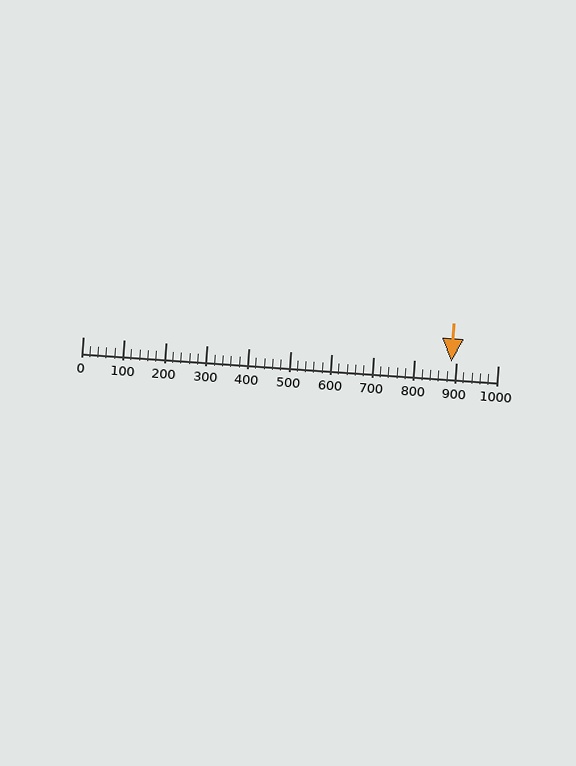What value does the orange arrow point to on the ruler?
The orange arrow points to approximately 888.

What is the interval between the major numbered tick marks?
The major tick marks are spaced 100 units apart.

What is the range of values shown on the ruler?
The ruler shows values from 0 to 1000.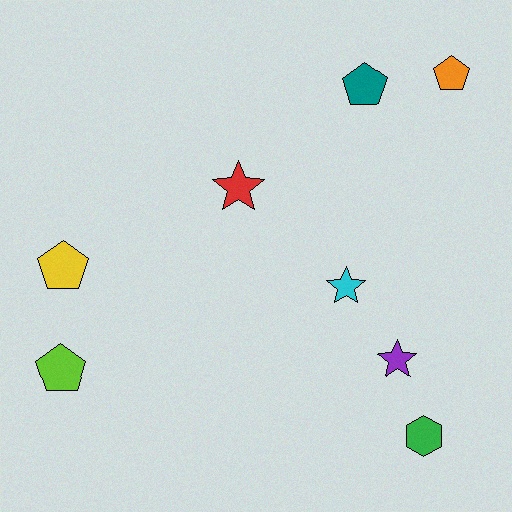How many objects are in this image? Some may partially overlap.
There are 8 objects.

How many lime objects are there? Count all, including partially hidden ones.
There is 1 lime object.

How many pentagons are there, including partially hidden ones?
There are 4 pentagons.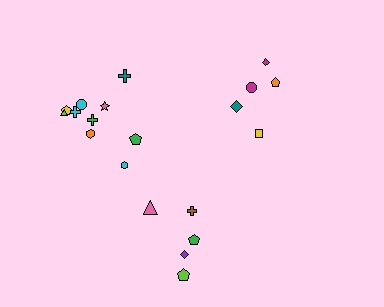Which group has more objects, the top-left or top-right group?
The top-left group.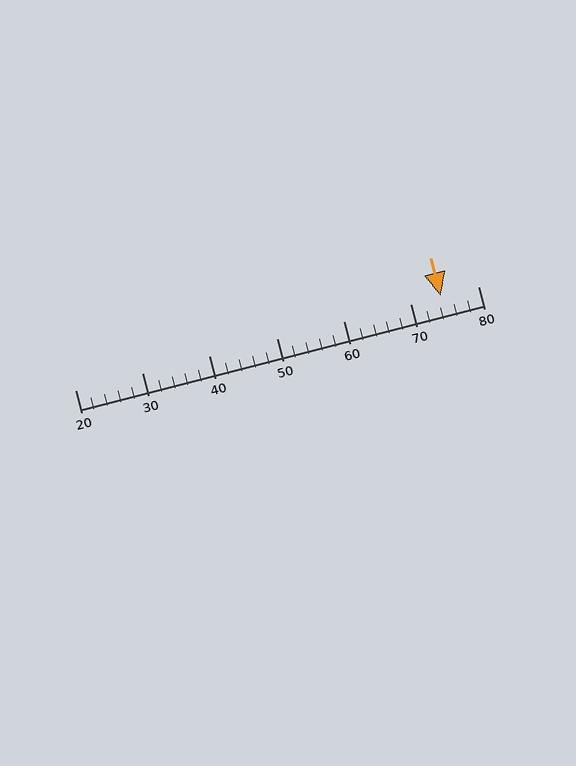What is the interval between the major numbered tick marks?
The major tick marks are spaced 10 units apart.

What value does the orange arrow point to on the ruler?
The orange arrow points to approximately 74.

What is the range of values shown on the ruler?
The ruler shows values from 20 to 80.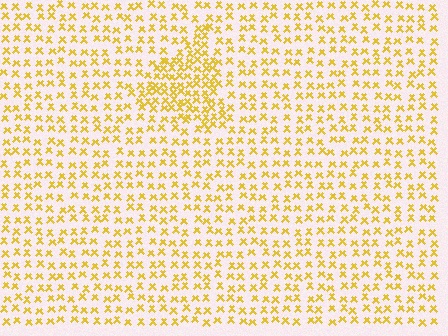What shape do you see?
I see a triangle.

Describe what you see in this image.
The image contains small yellow elements arranged at two different densities. A triangle-shaped region is visible where the elements are more densely packed than the surrounding area.